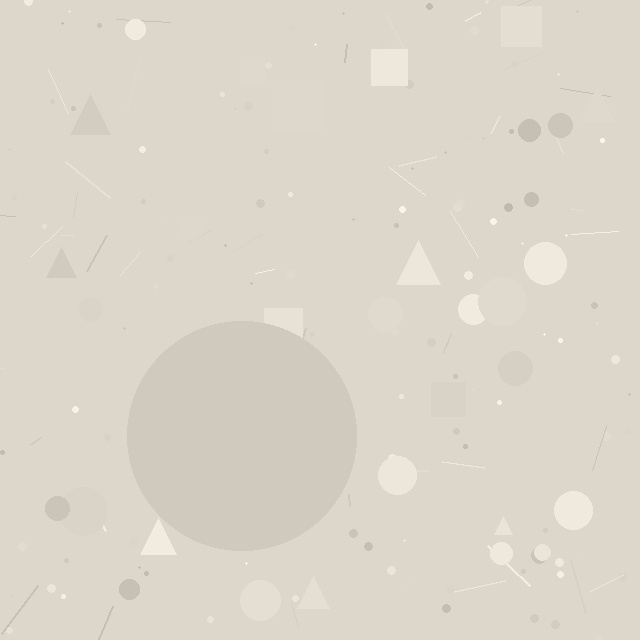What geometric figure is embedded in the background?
A circle is embedded in the background.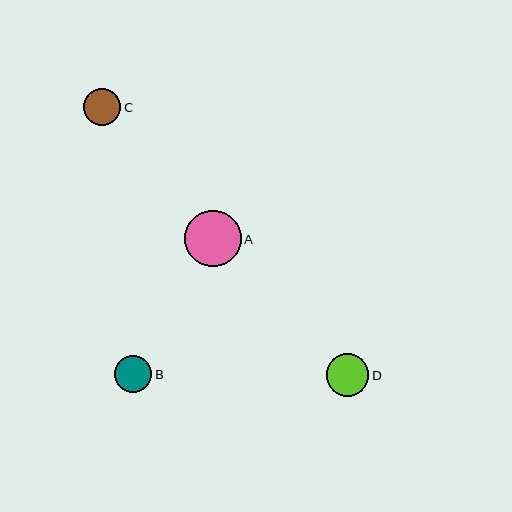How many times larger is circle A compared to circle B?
Circle A is approximately 1.5 times the size of circle B.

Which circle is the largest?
Circle A is the largest with a size of approximately 56 pixels.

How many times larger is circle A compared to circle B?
Circle A is approximately 1.5 times the size of circle B.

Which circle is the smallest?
Circle C is the smallest with a size of approximately 37 pixels.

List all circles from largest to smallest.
From largest to smallest: A, D, B, C.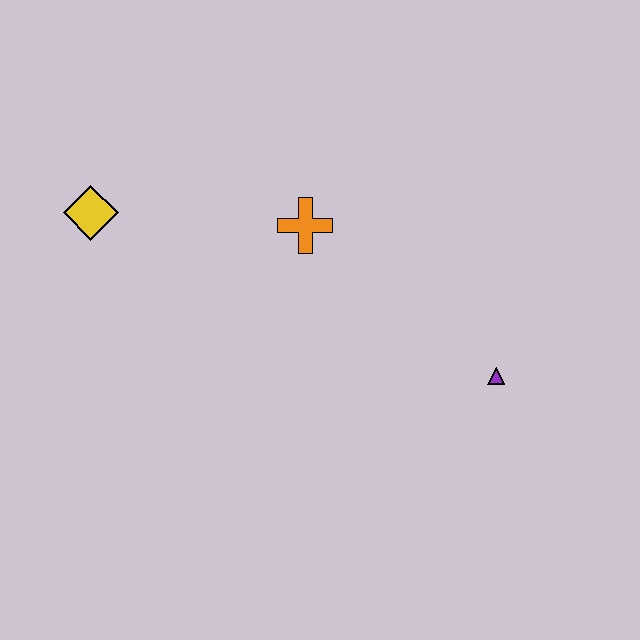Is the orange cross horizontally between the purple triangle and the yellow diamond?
Yes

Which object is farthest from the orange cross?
The purple triangle is farthest from the orange cross.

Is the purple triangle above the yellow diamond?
No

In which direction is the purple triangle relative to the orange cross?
The purple triangle is to the right of the orange cross.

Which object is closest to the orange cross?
The yellow diamond is closest to the orange cross.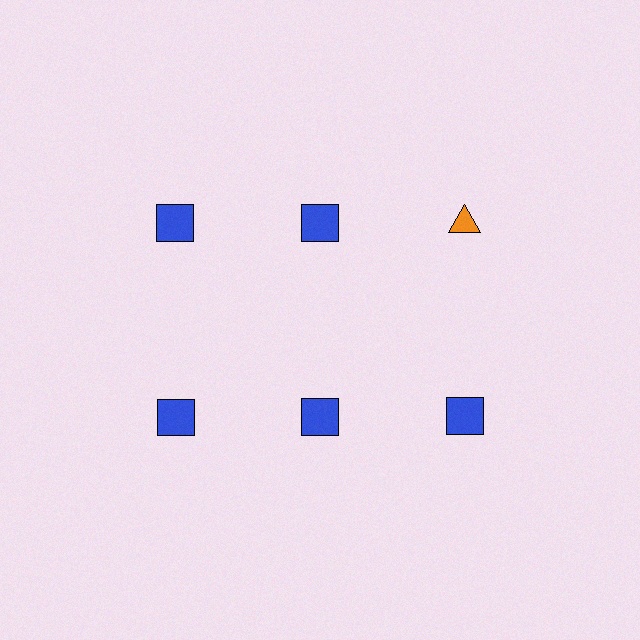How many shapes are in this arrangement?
There are 6 shapes arranged in a grid pattern.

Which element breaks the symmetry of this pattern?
The orange triangle in the top row, center column breaks the symmetry. All other shapes are blue squares.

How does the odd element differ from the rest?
It differs in both color (orange instead of blue) and shape (triangle instead of square).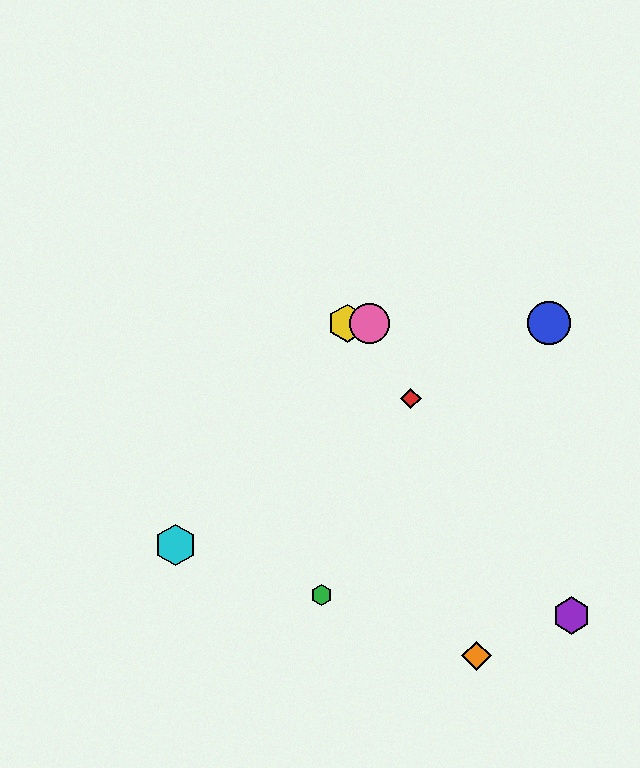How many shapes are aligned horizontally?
3 shapes (the blue circle, the yellow hexagon, the pink circle) are aligned horizontally.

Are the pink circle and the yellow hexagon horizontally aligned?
Yes, both are at y≈323.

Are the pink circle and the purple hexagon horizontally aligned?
No, the pink circle is at y≈323 and the purple hexagon is at y≈615.